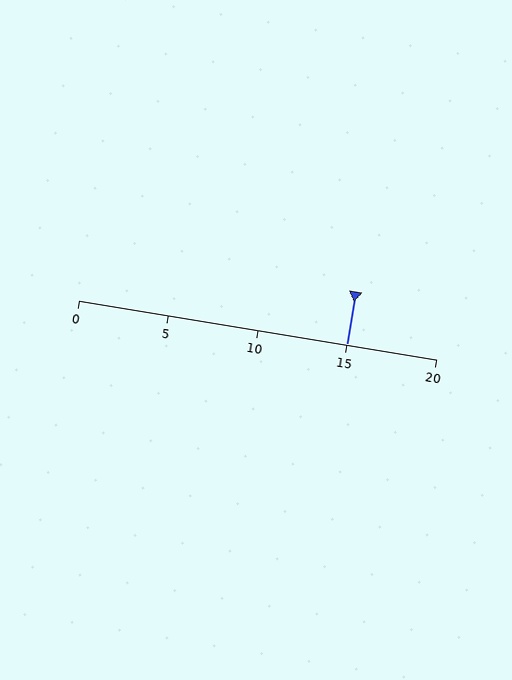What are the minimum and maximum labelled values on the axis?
The axis runs from 0 to 20.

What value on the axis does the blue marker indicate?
The marker indicates approximately 15.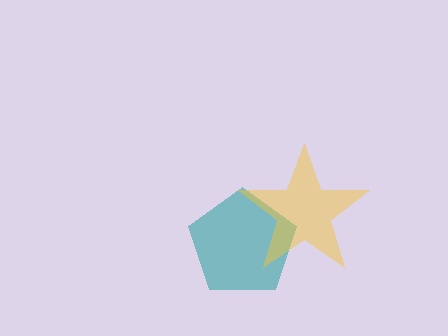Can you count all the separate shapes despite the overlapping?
Yes, there are 2 separate shapes.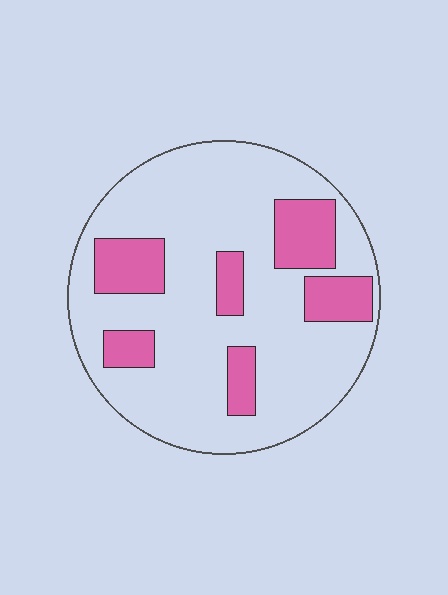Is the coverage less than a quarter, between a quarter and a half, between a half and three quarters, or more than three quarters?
Less than a quarter.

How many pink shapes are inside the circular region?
6.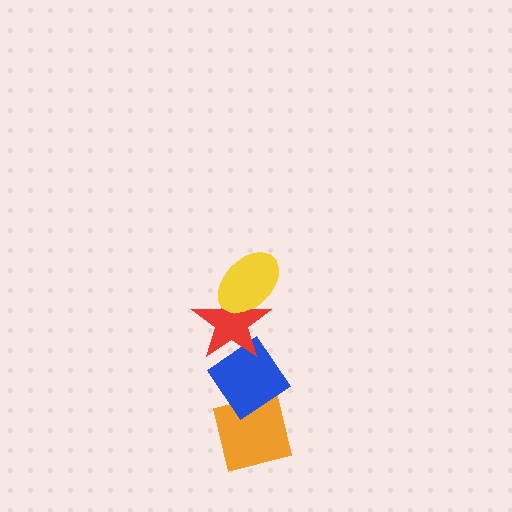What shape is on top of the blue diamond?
The red star is on top of the blue diamond.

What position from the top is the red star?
The red star is 2nd from the top.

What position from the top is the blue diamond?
The blue diamond is 3rd from the top.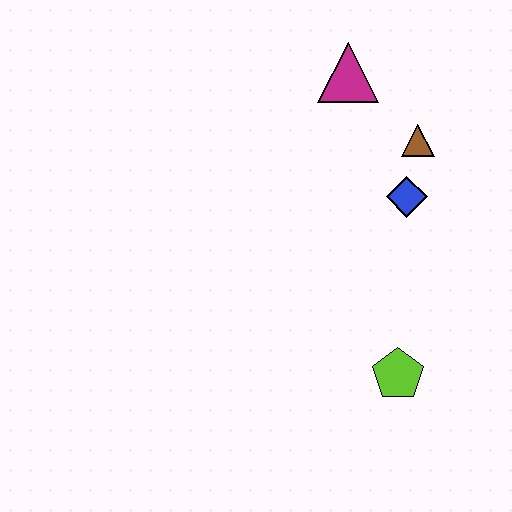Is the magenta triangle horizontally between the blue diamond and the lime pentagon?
No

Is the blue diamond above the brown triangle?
No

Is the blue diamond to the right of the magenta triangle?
Yes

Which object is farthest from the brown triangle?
The lime pentagon is farthest from the brown triangle.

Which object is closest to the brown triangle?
The blue diamond is closest to the brown triangle.